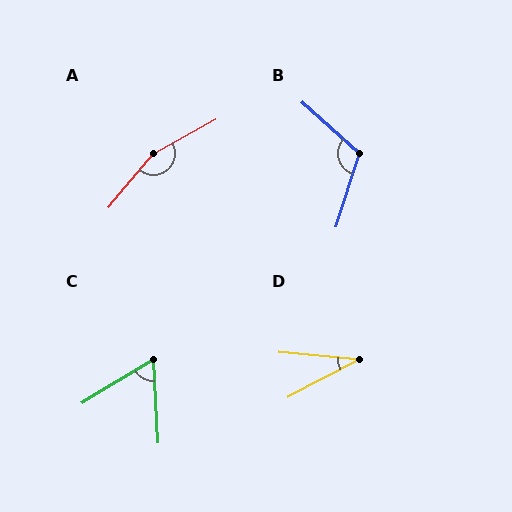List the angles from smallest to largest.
D (33°), C (62°), B (114°), A (159°).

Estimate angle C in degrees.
Approximately 62 degrees.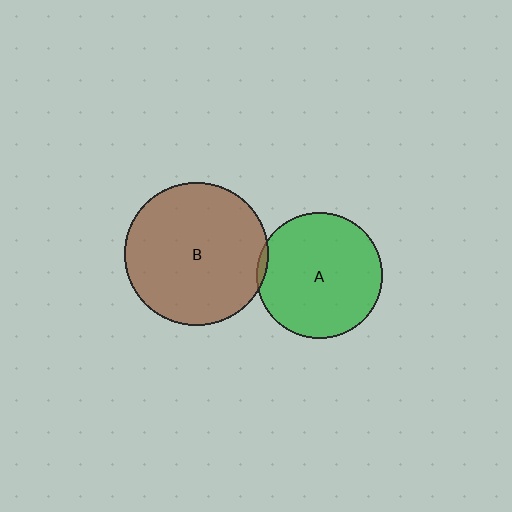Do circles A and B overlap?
Yes.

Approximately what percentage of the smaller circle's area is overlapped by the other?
Approximately 5%.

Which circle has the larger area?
Circle B (brown).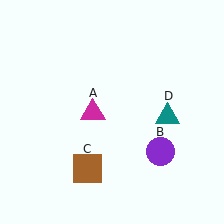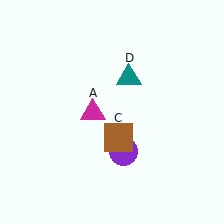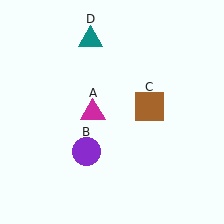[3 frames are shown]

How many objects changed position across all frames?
3 objects changed position: purple circle (object B), brown square (object C), teal triangle (object D).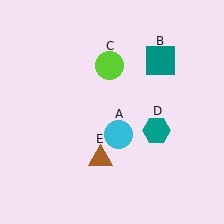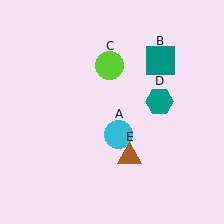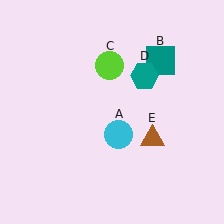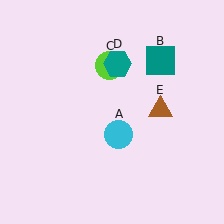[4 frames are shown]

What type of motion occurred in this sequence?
The teal hexagon (object D), brown triangle (object E) rotated counterclockwise around the center of the scene.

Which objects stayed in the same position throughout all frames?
Cyan circle (object A) and teal square (object B) and lime circle (object C) remained stationary.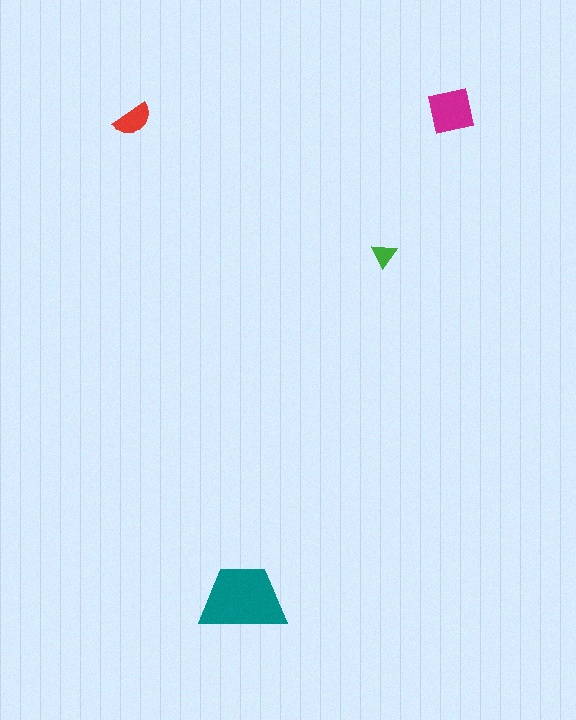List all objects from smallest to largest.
The green triangle, the red semicircle, the magenta square, the teal trapezoid.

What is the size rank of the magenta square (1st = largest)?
2nd.